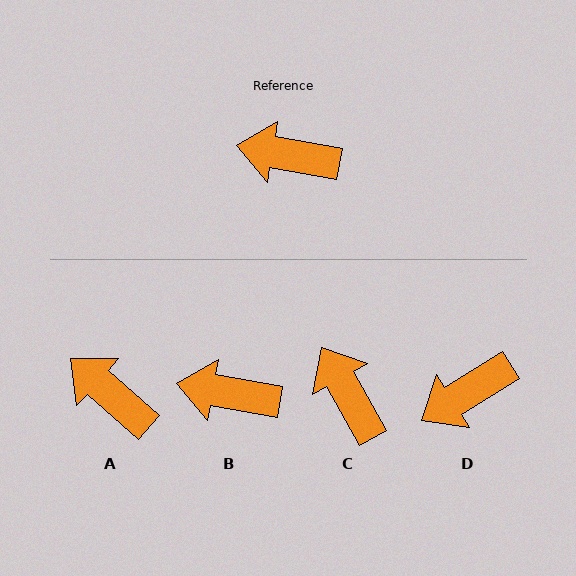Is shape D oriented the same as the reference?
No, it is off by about 42 degrees.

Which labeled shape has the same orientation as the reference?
B.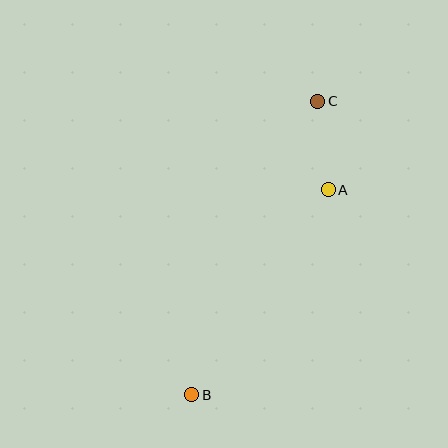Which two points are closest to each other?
Points A and C are closest to each other.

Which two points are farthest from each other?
Points B and C are farthest from each other.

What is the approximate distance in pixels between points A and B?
The distance between A and B is approximately 246 pixels.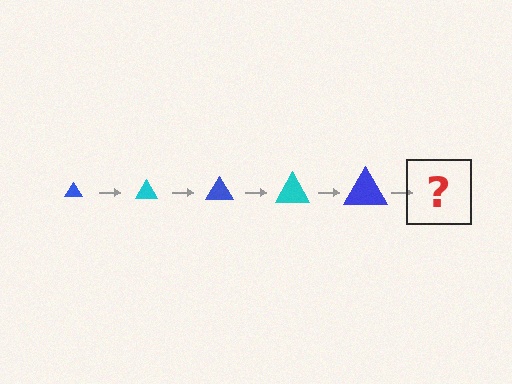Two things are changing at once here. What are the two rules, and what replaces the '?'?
The two rules are that the triangle grows larger each step and the color cycles through blue and cyan. The '?' should be a cyan triangle, larger than the previous one.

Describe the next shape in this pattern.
It should be a cyan triangle, larger than the previous one.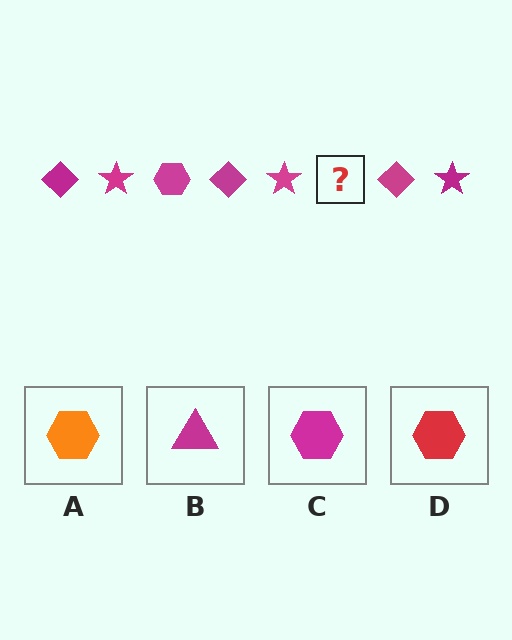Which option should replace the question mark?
Option C.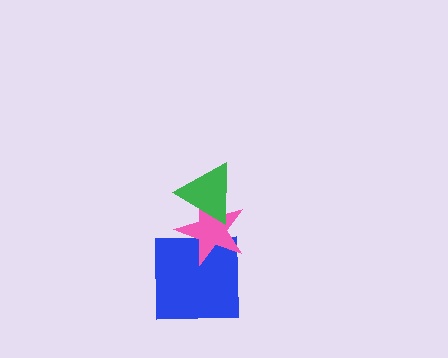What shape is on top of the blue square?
The pink star is on top of the blue square.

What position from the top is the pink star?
The pink star is 2nd from the top.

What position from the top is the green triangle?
The green triangle is 1st from the top.